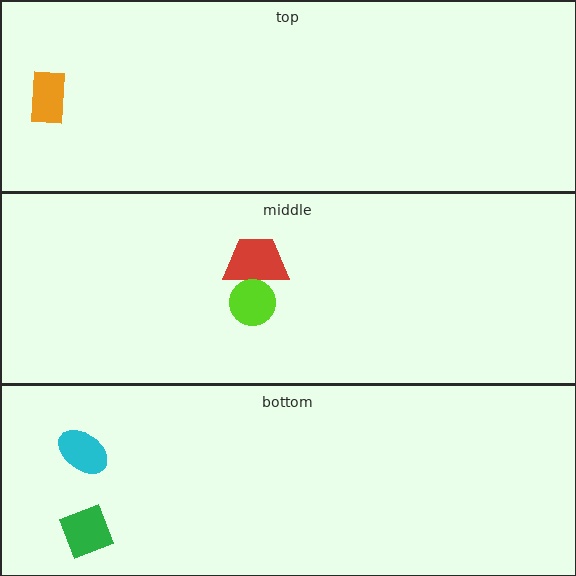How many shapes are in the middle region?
2.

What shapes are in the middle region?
The red trapezoid, the lime circle.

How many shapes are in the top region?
1.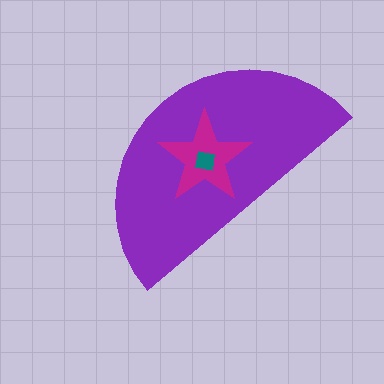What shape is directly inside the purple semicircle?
The magenta star.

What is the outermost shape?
The purple semicircle.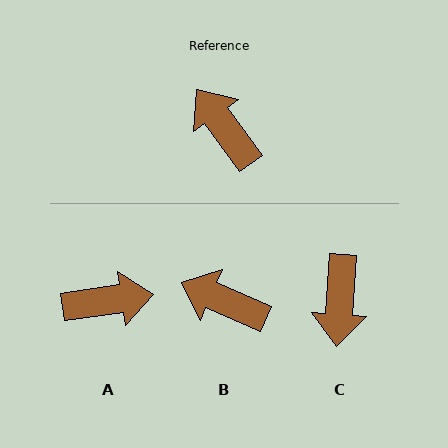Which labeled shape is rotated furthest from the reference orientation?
C, about 140 degrees away.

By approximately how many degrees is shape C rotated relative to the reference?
Approximately 140 degrees counter-clockwise.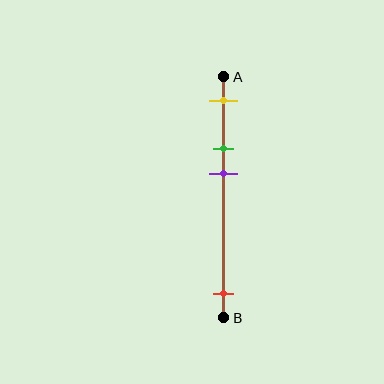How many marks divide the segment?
There are 4 marks dividing the segment.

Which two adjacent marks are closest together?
The green and purple marks are the closest adjacent pair.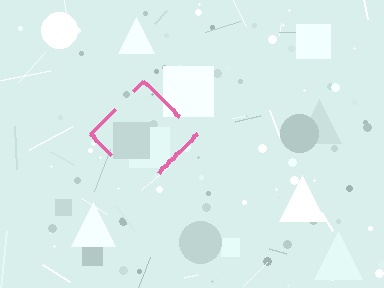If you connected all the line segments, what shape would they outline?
They would outline a diamond.